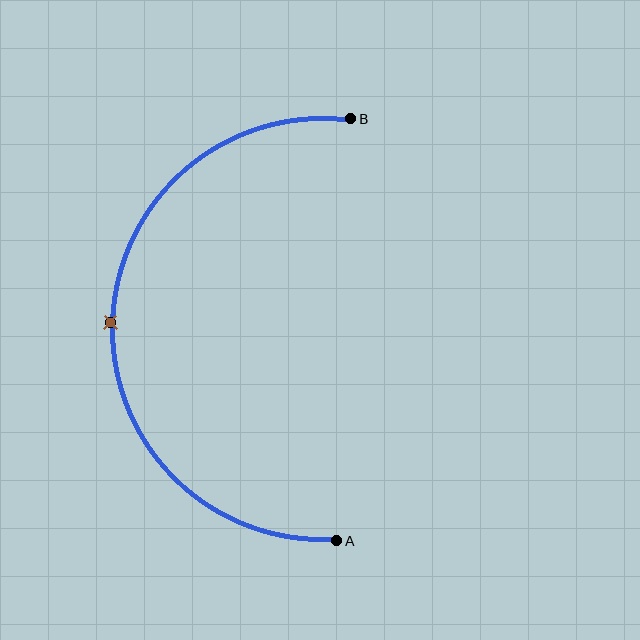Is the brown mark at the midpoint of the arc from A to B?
Yes. The brown mark lies on the arc at equal arc-length from both A and B — it is the arc midpoint.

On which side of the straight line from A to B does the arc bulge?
The arc bulges to the left of the straight line connecting A and B.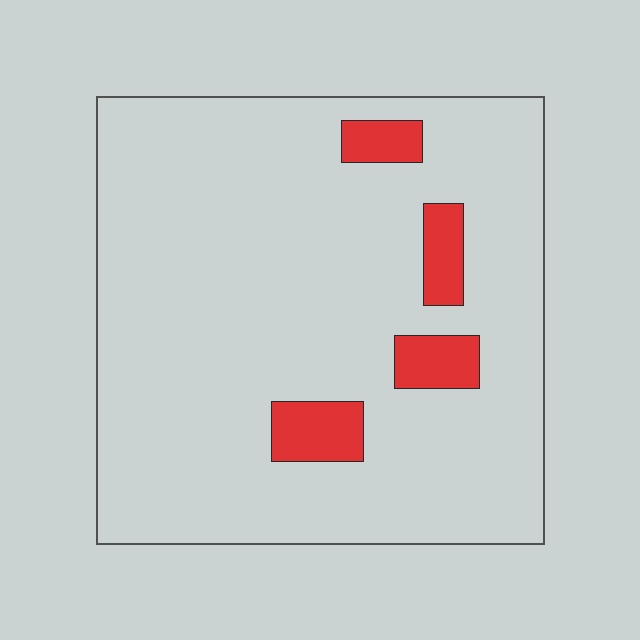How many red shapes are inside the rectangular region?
4.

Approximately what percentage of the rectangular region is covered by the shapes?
Approximately 10%.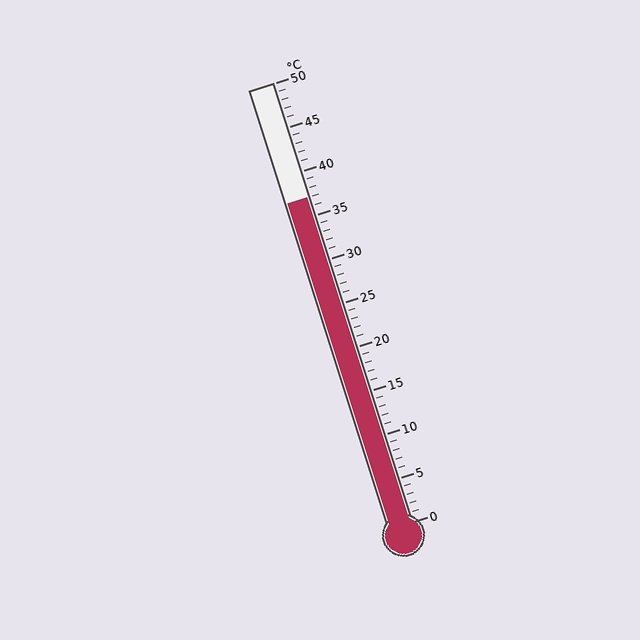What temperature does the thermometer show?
The thermometer shows approximately 37°C.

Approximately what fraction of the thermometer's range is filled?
The thermometer is filled to approximately 75% of its range.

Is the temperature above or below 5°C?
The temperature is above 5°C.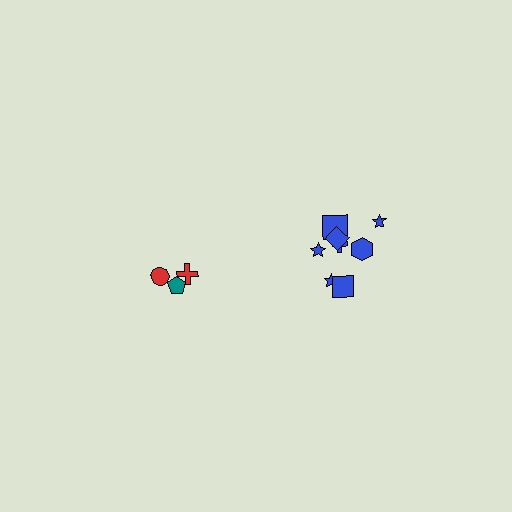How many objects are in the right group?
There are 8 objects.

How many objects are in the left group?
There are 3 objects.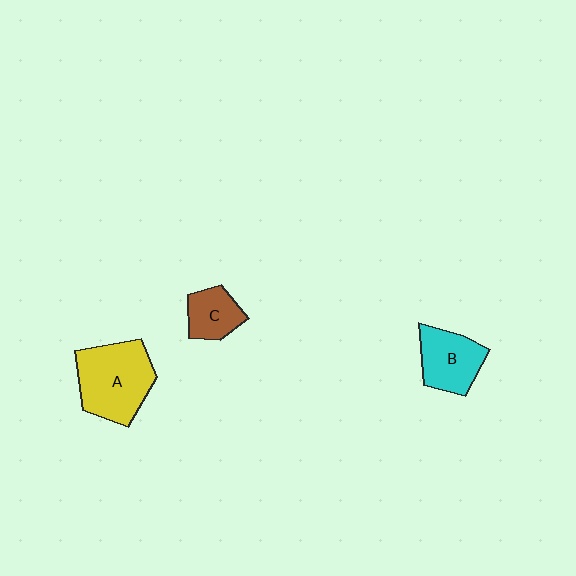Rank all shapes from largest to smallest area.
From largest to smallest: A (yellow), B (cyan), C (brown).